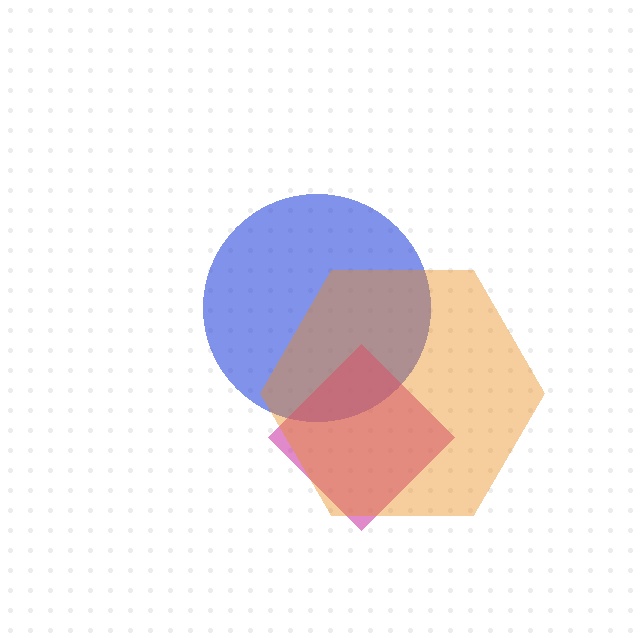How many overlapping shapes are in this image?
There are 3 overlapping shapes in the image.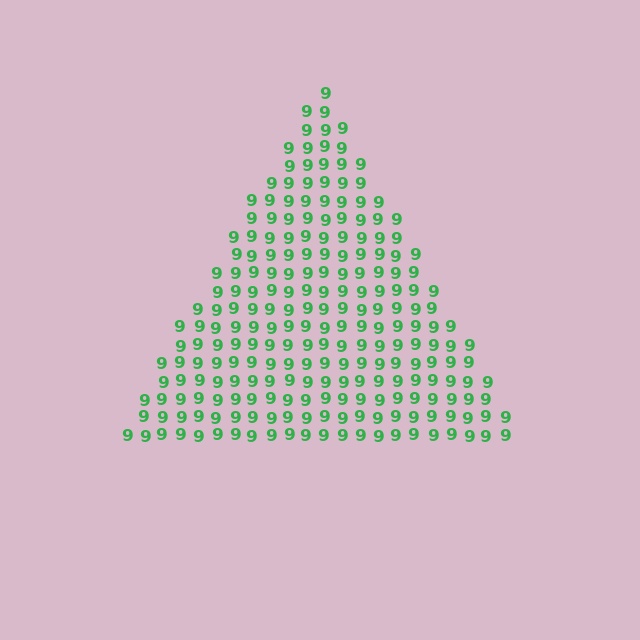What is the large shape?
The large shape is a triangle.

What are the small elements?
The small elements are digit 9's.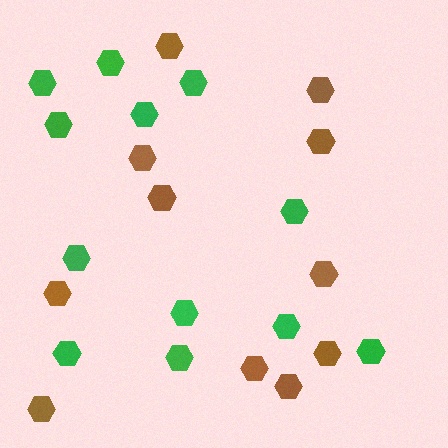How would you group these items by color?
There are 2 groups: one group of brown hexagons (11) and one group of green hexagons (12).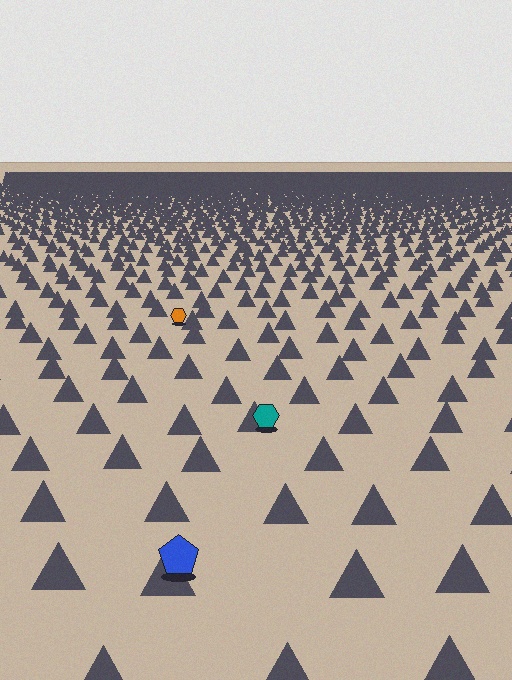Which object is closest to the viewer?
The blue pentagon is closest. The texture marks near it are larger and more spread out.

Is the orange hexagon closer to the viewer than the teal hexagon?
No. The teal hexagon is closer — you can tell from the texture gradient: the ground texture is coarser near it.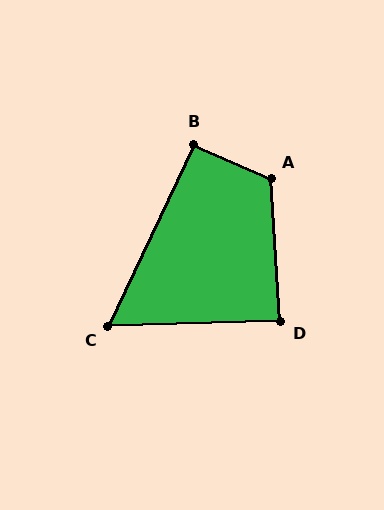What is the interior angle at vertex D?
Approximately 88 degrees (approximately right).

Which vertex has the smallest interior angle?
C, at approximately 63 degrees.